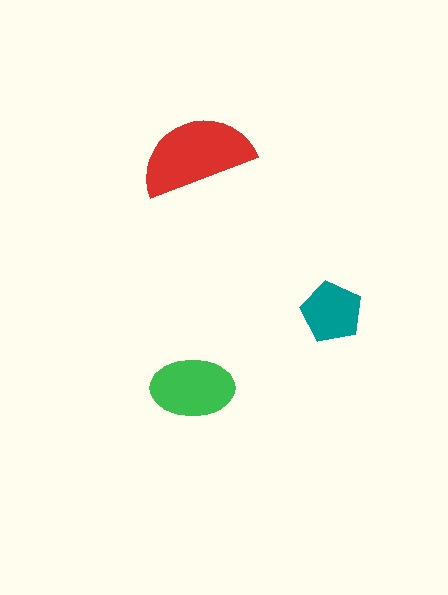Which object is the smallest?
The teal pentagon.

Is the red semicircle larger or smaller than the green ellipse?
Larger.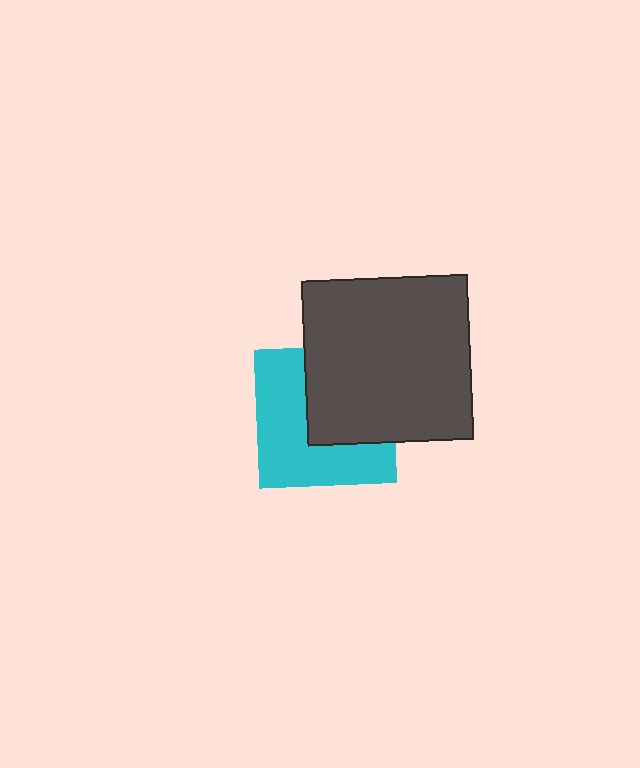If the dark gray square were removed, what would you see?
You would see the complete cyan square.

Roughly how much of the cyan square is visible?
About half of it is visible (roughly 55%).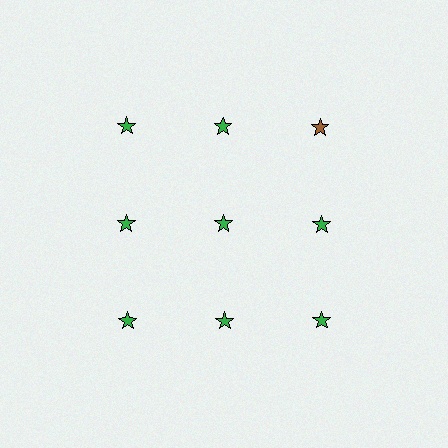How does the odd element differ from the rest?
It has a different color: brown instead of green.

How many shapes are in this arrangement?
There are 9 shapes arranged in a grid pattern.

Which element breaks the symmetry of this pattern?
The brown star in the top row, center column breaks the symmetry. All other shapes are green stars.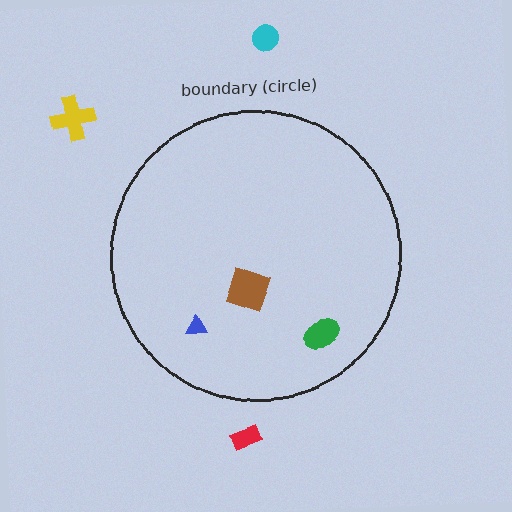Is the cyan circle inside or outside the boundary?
Outside.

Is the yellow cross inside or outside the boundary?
Outside.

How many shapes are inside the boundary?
3 inside, 3 outside.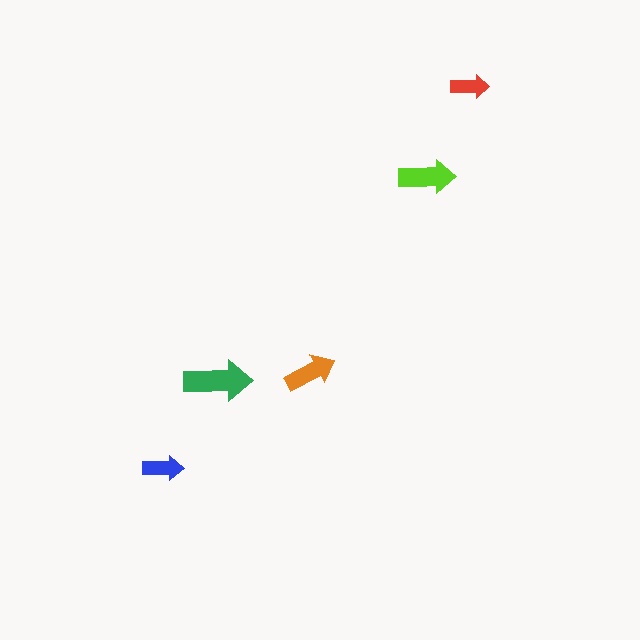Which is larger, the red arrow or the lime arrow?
The lime one.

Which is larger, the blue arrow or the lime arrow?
The lime one.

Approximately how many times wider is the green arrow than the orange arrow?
About 1.5 times wider.